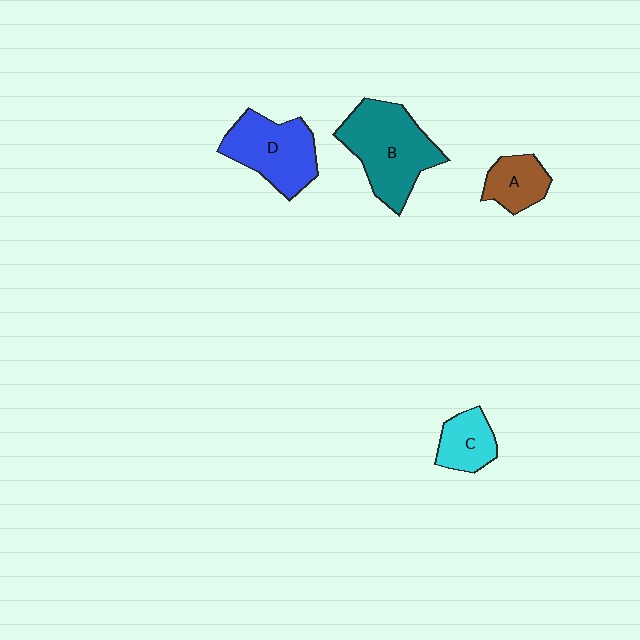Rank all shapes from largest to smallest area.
From largest to smallest: B (teal), D (blue), C (cyan), A (brown).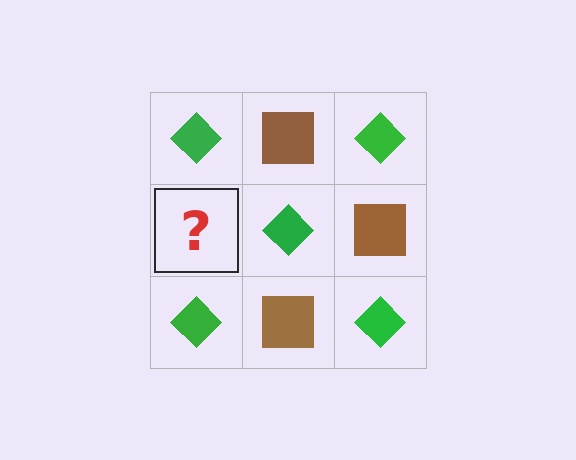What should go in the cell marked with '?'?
The missing cell should contain a brown square.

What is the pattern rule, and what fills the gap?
The rule is that it alternates green diamond and brown square in a checkerboard pattern. The gap should be filled with a brown square.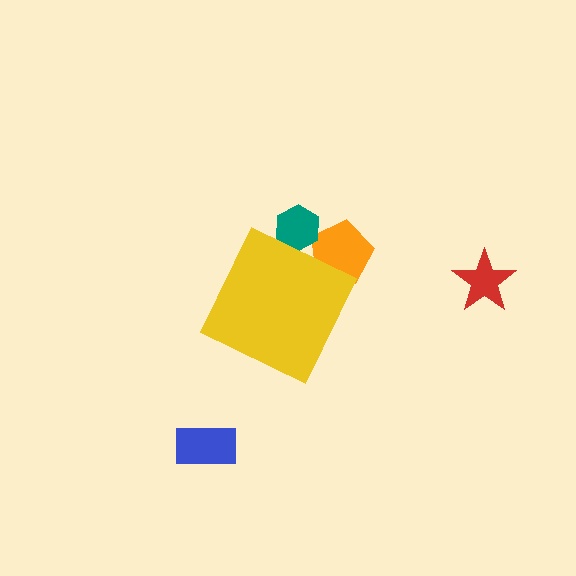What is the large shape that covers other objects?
A yellow diamond.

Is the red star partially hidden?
No, the red star is fully visible.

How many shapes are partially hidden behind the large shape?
2 shapes are partially hidden.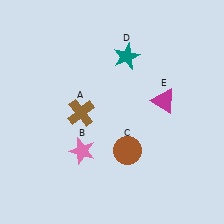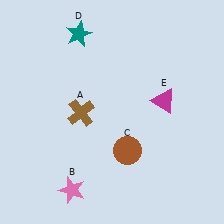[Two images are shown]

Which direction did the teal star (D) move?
The teal star (D) moved left.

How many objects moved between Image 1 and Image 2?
2 objects moved between the two images.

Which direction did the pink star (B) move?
The pink star (B) moved down.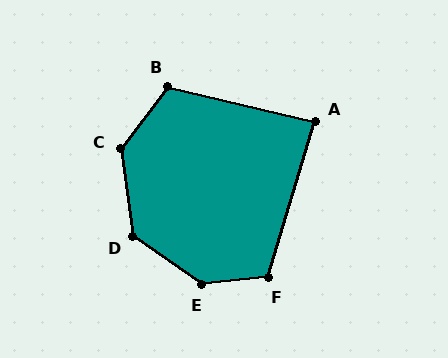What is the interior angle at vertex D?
Approximately 133 degrees (obtuse).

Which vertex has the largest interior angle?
E, at approximately 139 degrees.